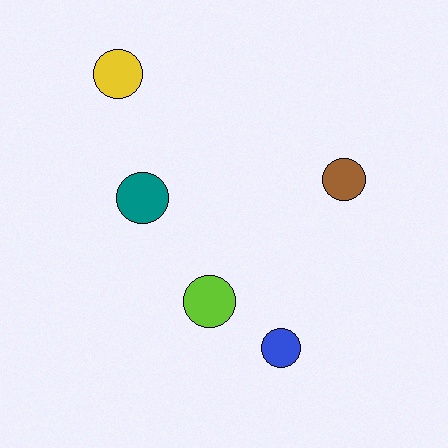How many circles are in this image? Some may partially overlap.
There are 5 circles.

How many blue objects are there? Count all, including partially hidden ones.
There is 1 blue object.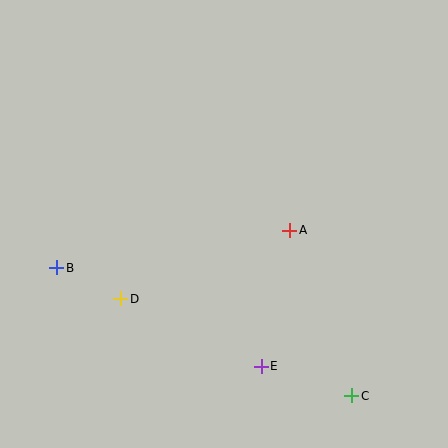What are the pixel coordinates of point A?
Point A is at (290, 230).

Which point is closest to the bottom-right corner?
Point C is closest to the bottom-right corner.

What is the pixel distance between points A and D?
The distance between A and D is 183 pixels.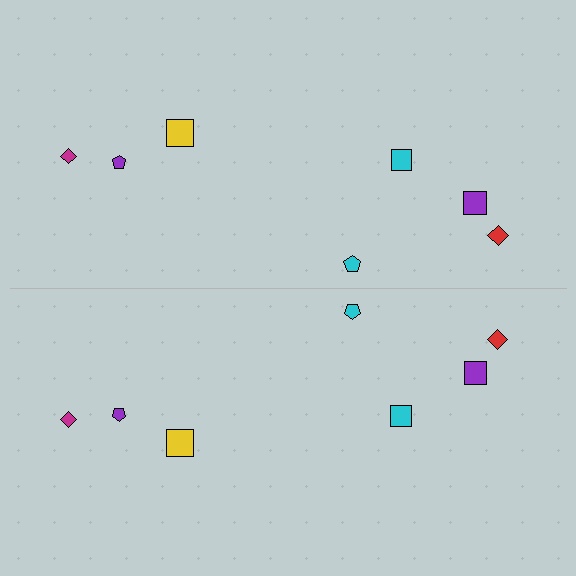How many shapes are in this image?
There are 14 shapes in this image.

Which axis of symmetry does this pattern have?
The pattern has a horizontal axis of symmetry running through the center of the image.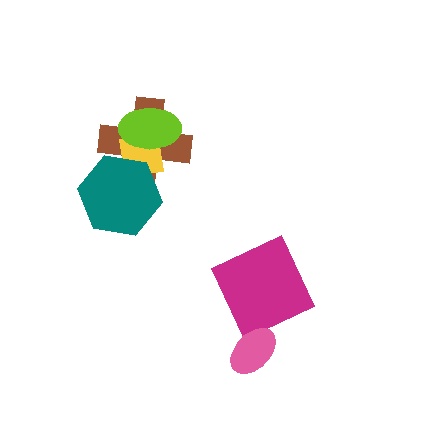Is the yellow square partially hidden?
Yes, it is partially covered by another shape.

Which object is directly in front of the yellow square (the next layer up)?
The teal hexagon is directly in front of the yellow square.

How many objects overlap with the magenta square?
0 objects overlap with the magenta square.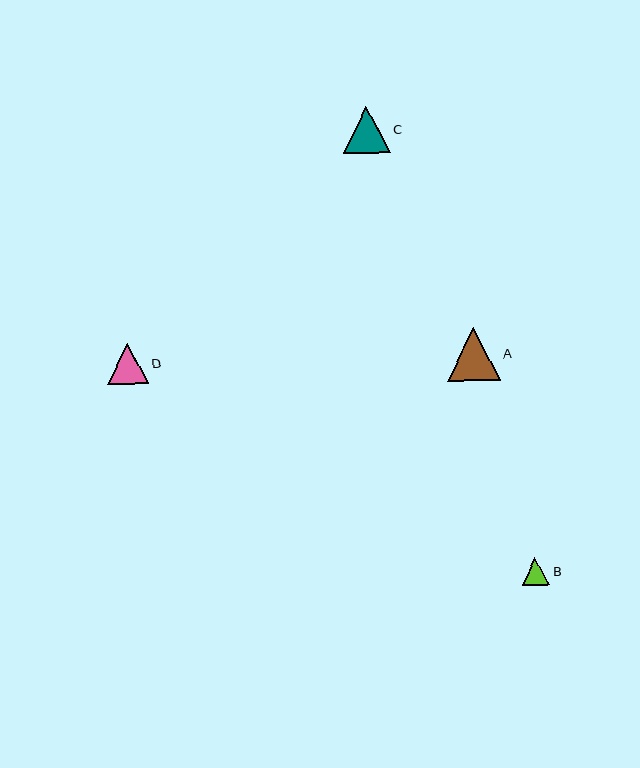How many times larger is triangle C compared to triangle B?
Triangle C is approximately 1.7 times the size of triangle B.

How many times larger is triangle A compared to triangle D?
Triangle A is approximately 1.3 times the size of triangle D.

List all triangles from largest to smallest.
From largest to smallest: A, C, D, B.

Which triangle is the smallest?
Triangle B is the smallest with a size of approximately 27 pixels.